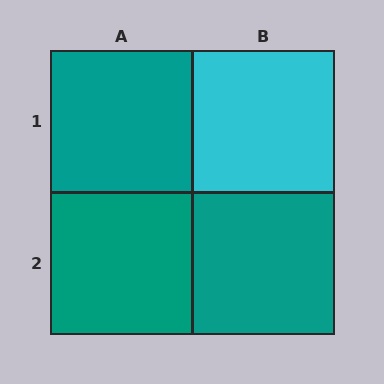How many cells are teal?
3 cells are teal.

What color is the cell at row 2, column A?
Teal.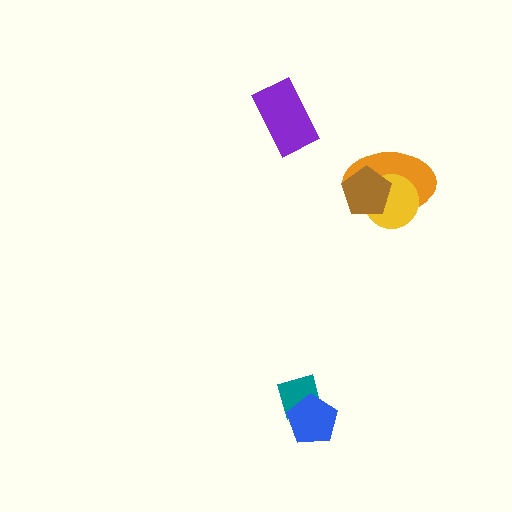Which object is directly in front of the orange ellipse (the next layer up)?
The yellow circle is directly in front of the orange ellipse.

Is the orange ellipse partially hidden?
Yes, it is partially covered by another shape.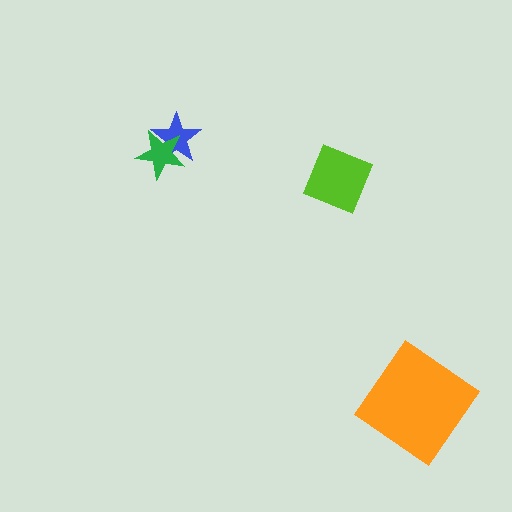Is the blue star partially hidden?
Yes, it is partially covered by another shape.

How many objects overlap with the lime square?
0 objects overlap with the lime square.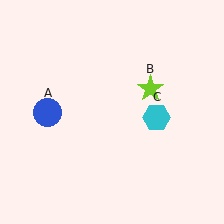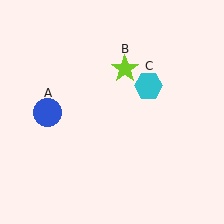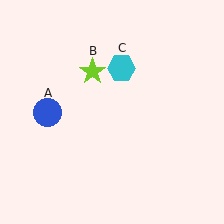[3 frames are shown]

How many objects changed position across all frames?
2 objects changed position: lime star (object B), cyan hexagon (object C).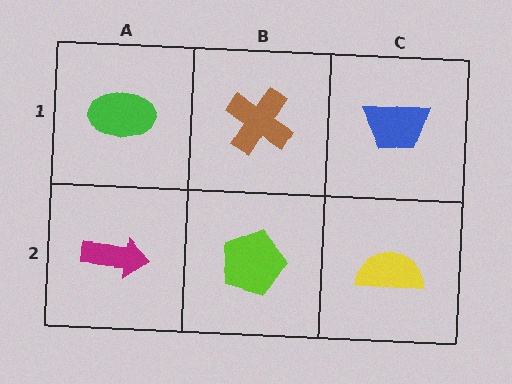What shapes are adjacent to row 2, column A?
A green ellipse (row 1, column A), a lime pentagon (row 2, column B).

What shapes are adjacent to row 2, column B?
A brown cross (row 1, column B), a magenta arrow (row 2, column A), a yellow semicircle (row 2, column C).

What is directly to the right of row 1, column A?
A brown cross.